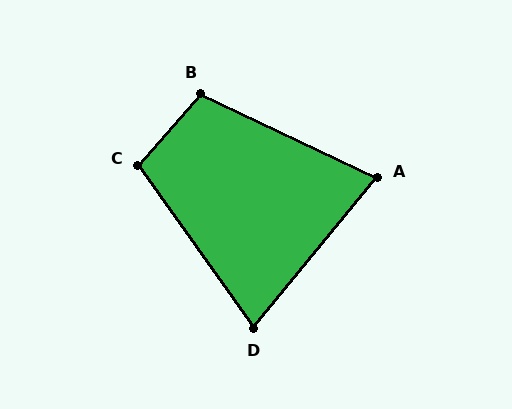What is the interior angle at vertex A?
Approximately 76 degrees (acute).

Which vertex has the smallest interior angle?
D, at approximately 75 degrees.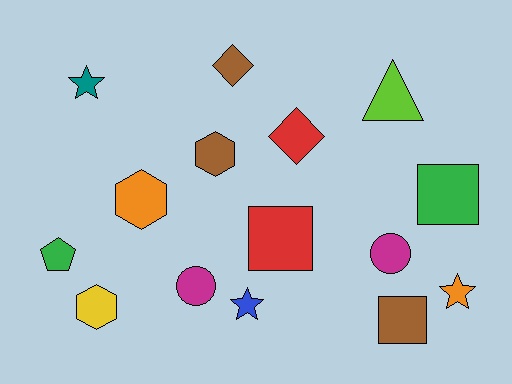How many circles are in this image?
There are 2 circles.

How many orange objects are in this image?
There are 2 orange objects.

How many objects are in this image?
There are 15 objects.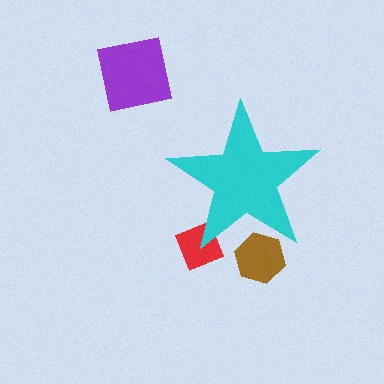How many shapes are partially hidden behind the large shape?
2 shapes are partially hidden.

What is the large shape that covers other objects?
A cyan star.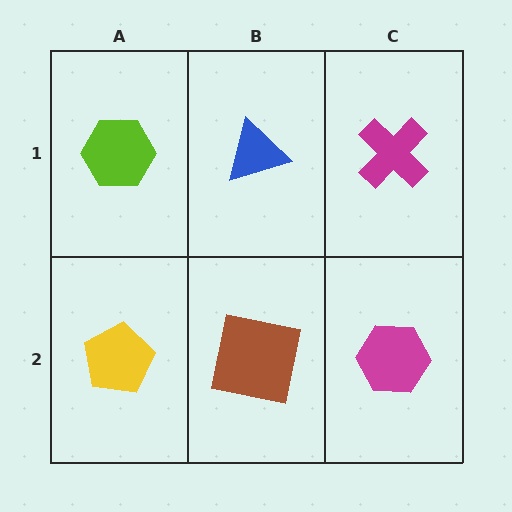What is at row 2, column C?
A magenta hexagon.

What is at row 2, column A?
A yellow pentagon.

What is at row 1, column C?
A magenta cross.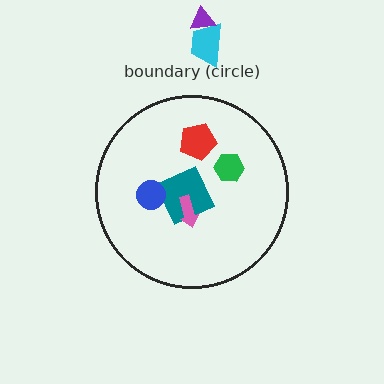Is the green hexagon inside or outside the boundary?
Inside.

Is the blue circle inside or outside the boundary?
Inside.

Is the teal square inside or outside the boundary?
Inside.